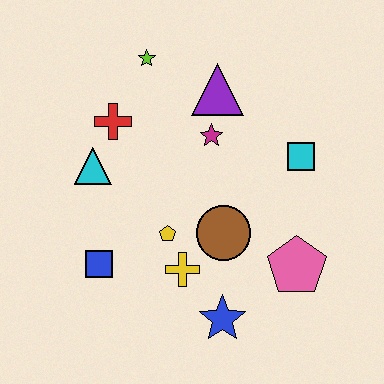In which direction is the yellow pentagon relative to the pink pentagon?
The yellow pentagon is to the left of the pink pentagon.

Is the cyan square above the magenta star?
No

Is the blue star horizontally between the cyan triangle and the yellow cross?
No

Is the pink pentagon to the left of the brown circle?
No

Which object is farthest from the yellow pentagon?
The lime star is farthest from the yellow pentagon.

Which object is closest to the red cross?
The cyan triangle is closest to the red cross.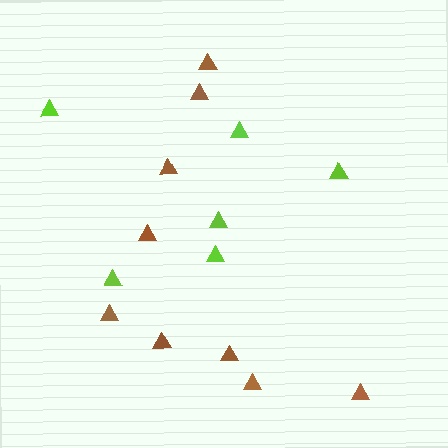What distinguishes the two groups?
There are 2 groups: one group of lime triangles (6) and one group of brown triangles (9).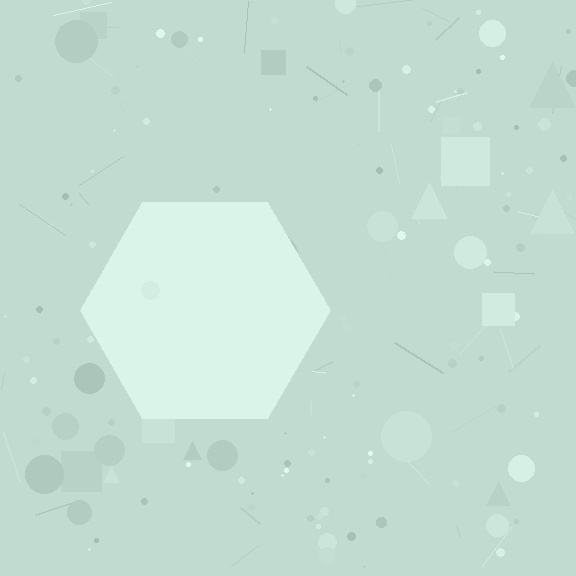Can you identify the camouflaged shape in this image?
The camouflaged shape is a hexagon.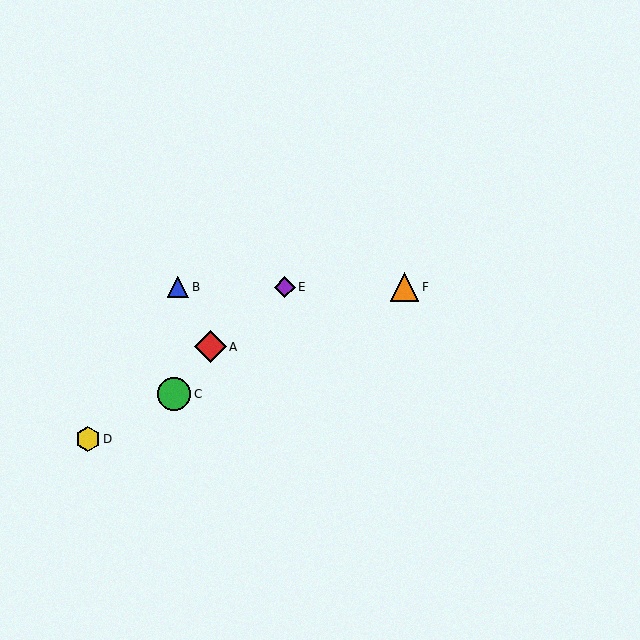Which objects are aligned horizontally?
Objects B, E, F are aligned horizontally.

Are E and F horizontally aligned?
Yes, both are at y≈287.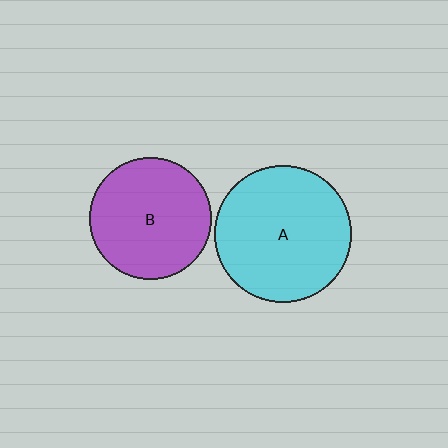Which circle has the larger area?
Circle A (cyan).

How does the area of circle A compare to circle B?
Approximately 1.3 times.